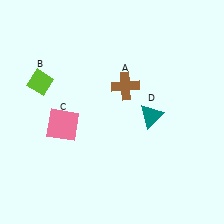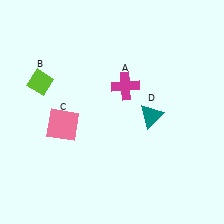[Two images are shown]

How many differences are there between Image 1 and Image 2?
There is 1 difference between the two images.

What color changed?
The cross (A) changed from brown in Image 1 to magenta in Image 2.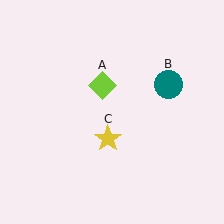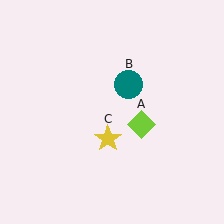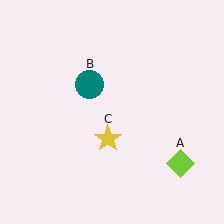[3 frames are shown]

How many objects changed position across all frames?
2 objects changed position: lime diamond (object A), teal circle (object B).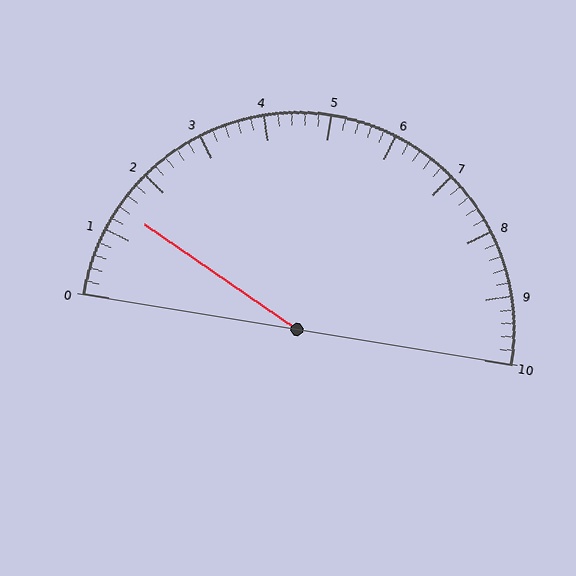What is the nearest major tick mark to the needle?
The nearest major tick mark is 1.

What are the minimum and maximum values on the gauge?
The gauge ranges from 0 to 10.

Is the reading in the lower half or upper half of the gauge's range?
The reading is in the lower half of the range (0 to 10).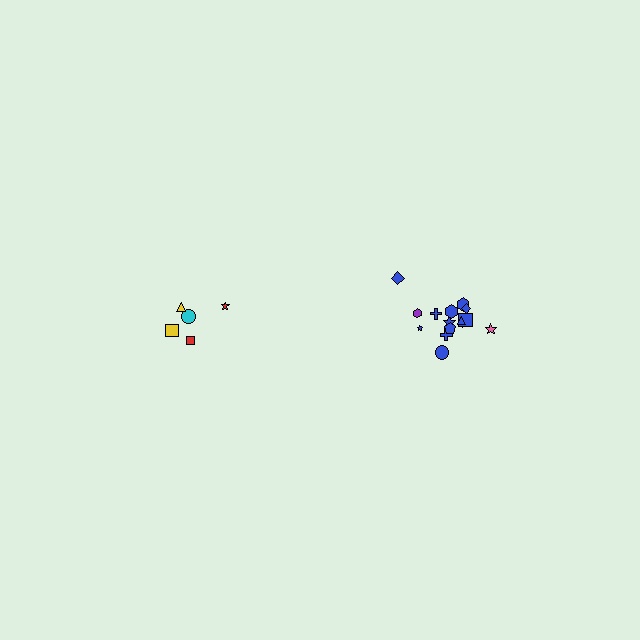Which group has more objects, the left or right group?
The right group.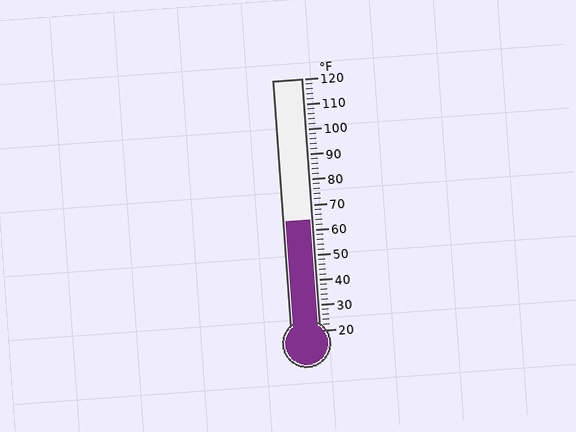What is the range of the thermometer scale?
The thermometer scale ranges from 20°F to 120°F.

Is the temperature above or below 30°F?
The temperature is above 30°F.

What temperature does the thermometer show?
The thermometer shows approximately 64°F.